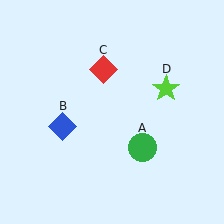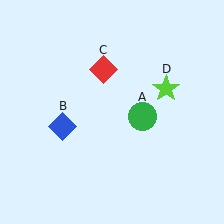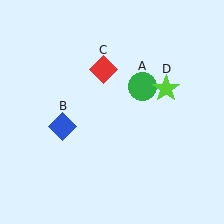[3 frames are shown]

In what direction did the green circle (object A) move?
The green circle (object A) moved up.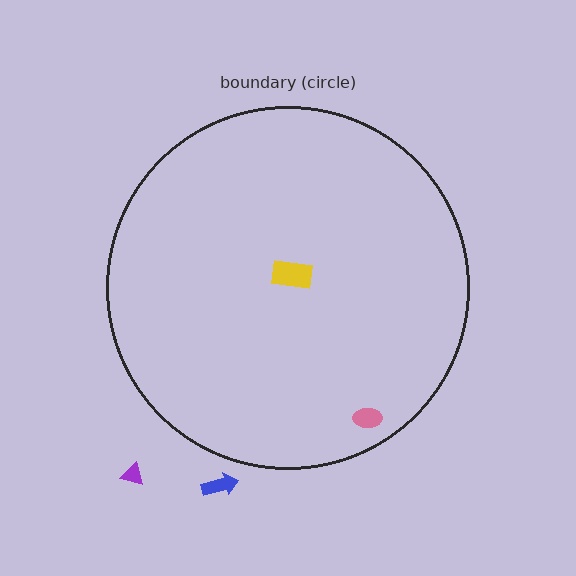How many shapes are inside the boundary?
2 inside, 2 outside.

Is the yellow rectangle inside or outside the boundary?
Inside.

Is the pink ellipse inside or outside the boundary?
Inside.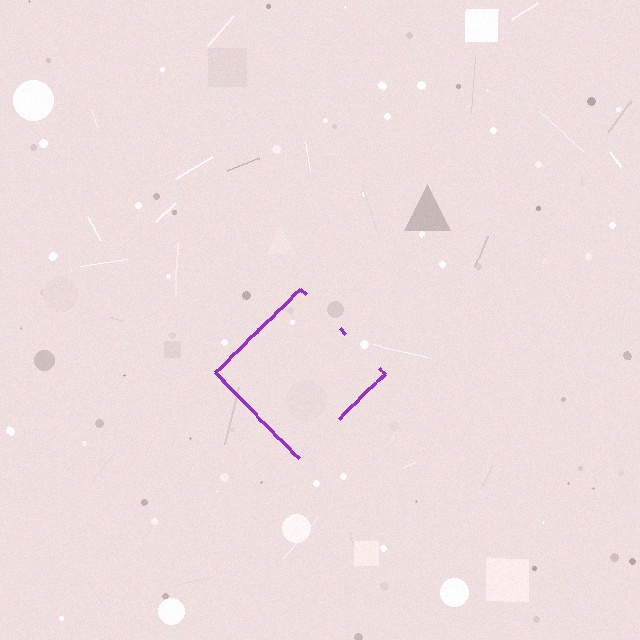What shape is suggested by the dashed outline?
The dashed outline suggests a diamond.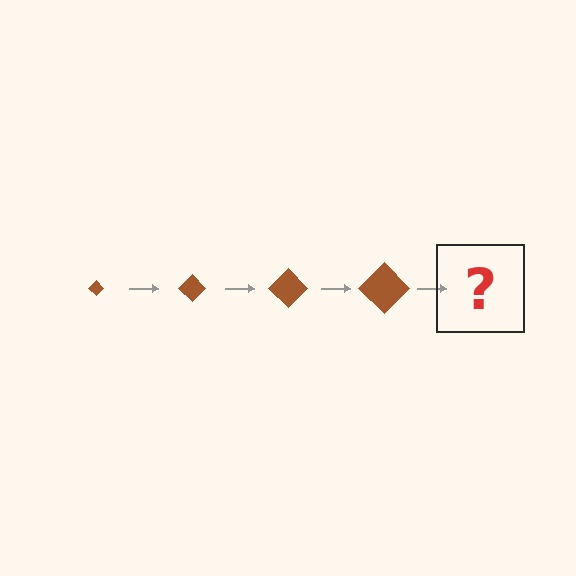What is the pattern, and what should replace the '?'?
The pattern is that the diamond gets progressively larger each step. The '?' should be a brown diamond, larger than the previous one.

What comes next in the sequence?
The next element should be a brown diamond, larger than the previous one.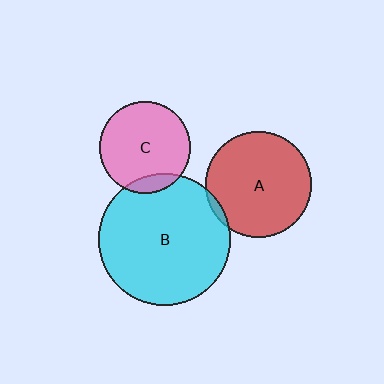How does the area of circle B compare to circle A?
Approximately 1.6 times.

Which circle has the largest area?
Circle B (cyan).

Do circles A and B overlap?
Yes.